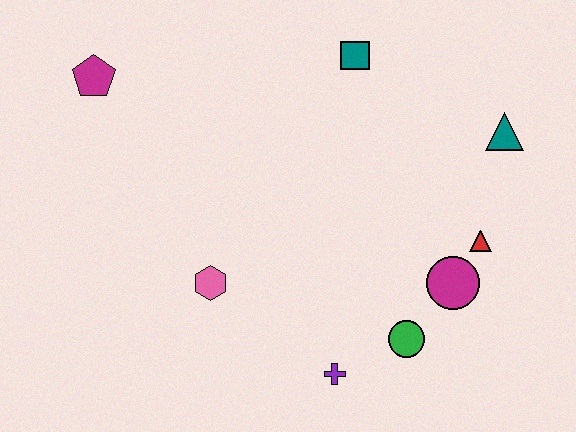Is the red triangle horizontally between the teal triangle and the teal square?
Yes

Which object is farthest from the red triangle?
The magenta pentagon is farthest from the red triangle.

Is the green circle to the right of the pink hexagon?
Yes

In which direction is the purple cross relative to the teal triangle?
The purple cross is below the teal triangle.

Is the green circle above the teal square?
No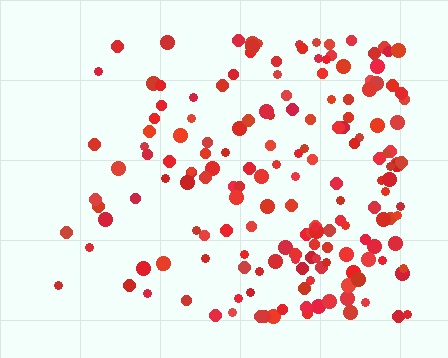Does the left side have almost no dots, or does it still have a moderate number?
Still a moderate number, just noticeably fewer than the right.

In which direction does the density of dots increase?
From left to right, with the right side densest.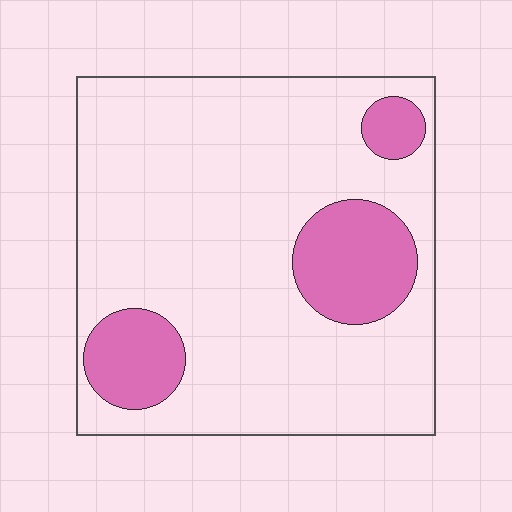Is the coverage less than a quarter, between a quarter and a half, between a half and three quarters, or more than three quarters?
Less than a quarter.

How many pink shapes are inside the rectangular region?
3.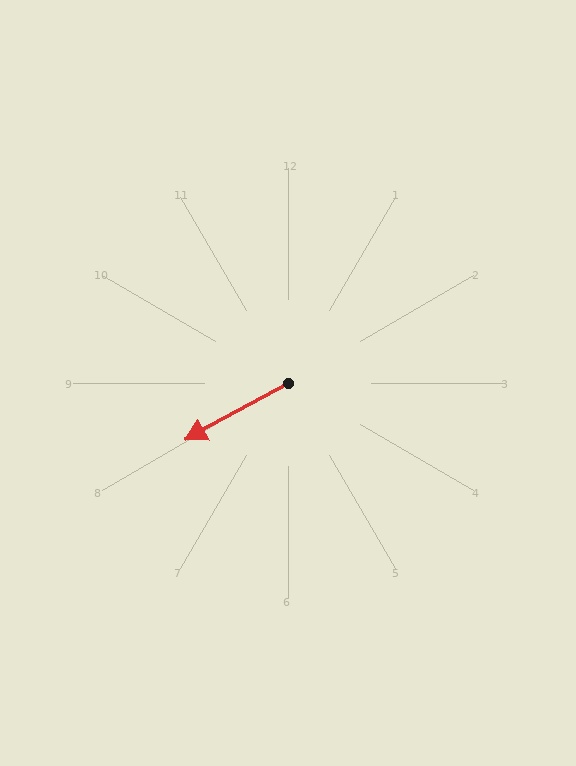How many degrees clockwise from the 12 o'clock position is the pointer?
Approximately 241 degrees.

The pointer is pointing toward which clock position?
Roughly 8 o'clock.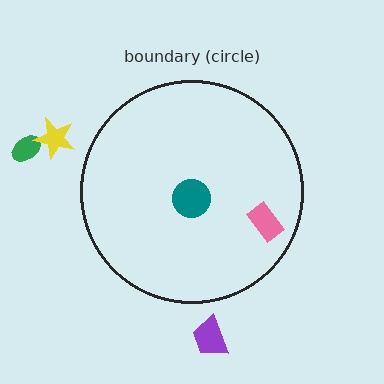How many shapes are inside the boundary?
2 inside, 3 outside.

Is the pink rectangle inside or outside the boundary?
Inside.